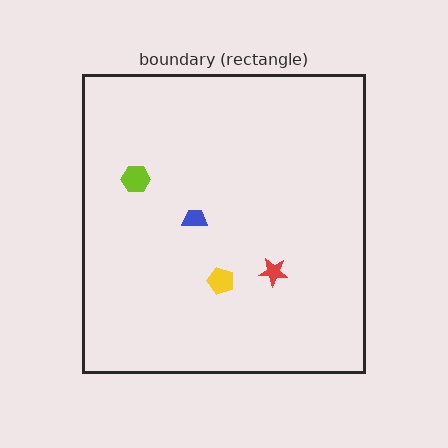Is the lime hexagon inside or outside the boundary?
Inside.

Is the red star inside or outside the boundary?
Inside.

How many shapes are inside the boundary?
4 inside, 0 outside.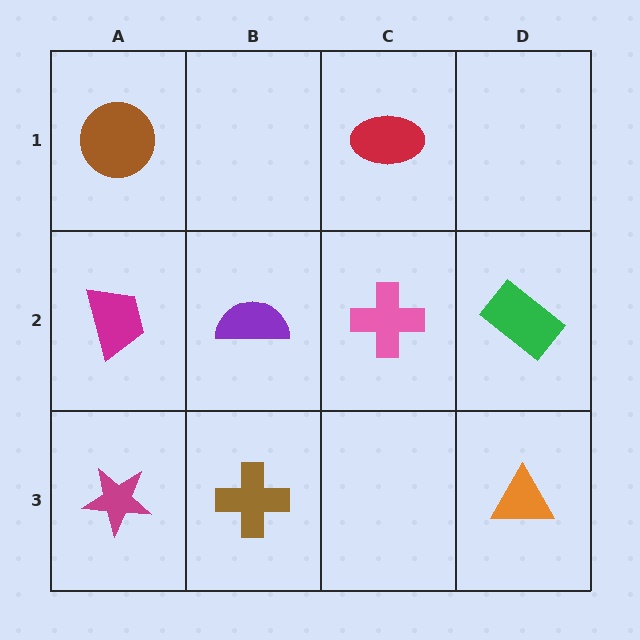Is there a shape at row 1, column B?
No, that cell is empty.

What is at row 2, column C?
A pink cross.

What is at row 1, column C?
A red ellipse.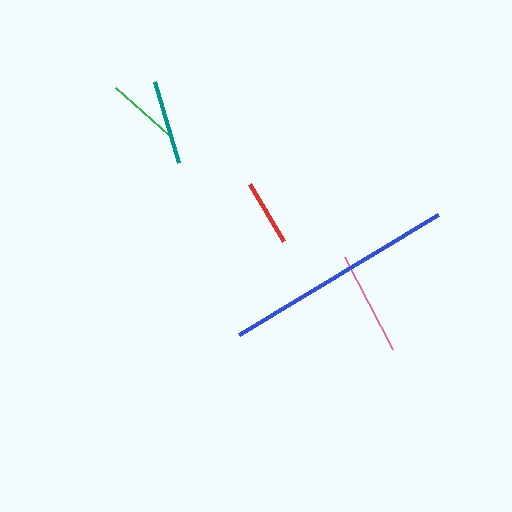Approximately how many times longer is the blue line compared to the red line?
The blue line is approximately 3.5 times the length of the red line.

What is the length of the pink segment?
The pink segment is approximately 104 pixels long.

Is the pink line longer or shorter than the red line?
The pink line is longer than the red line.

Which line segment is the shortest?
The red line is the shortest at approximately 66 pixels.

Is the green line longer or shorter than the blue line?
The blue line is longer than the green line.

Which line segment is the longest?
The blue line is the longest at approximately 232 pixels.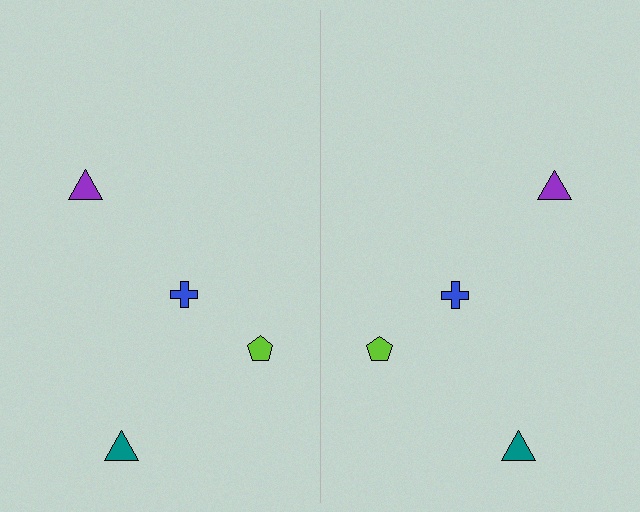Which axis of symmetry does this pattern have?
The pattern has a vertical axis of symmetry running through the center of the image.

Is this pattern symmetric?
Yes, this pattern has bilateral (reflection) symmetry.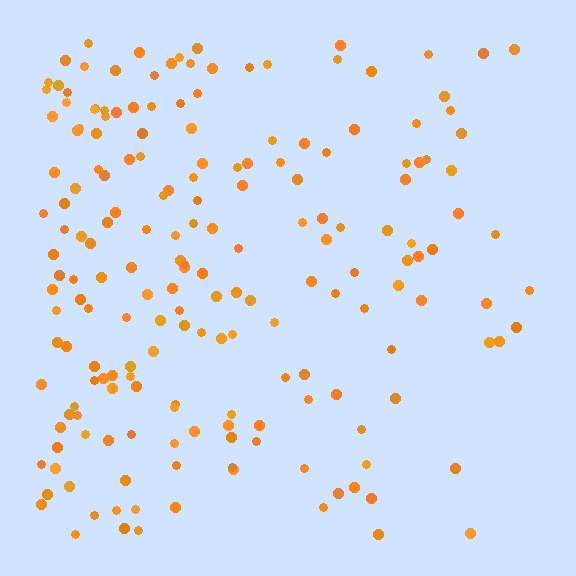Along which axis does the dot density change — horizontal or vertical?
Horizontal.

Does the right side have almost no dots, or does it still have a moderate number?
Still a moderate number, just noticeably fewer than the left.